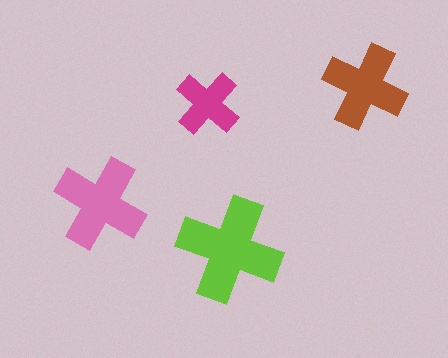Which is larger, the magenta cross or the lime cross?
The lime one.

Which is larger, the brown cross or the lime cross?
The lime one.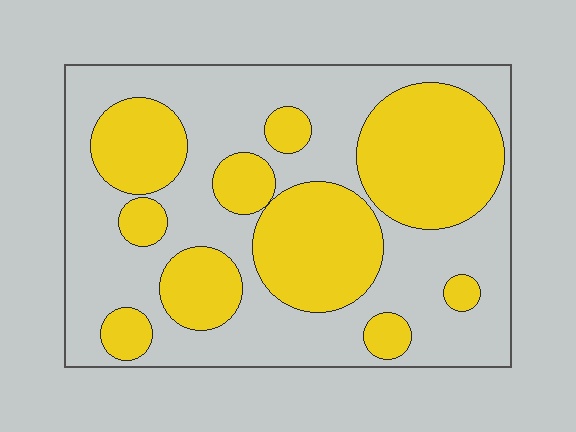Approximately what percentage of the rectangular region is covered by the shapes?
Approximately 40%.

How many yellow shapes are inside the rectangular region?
10.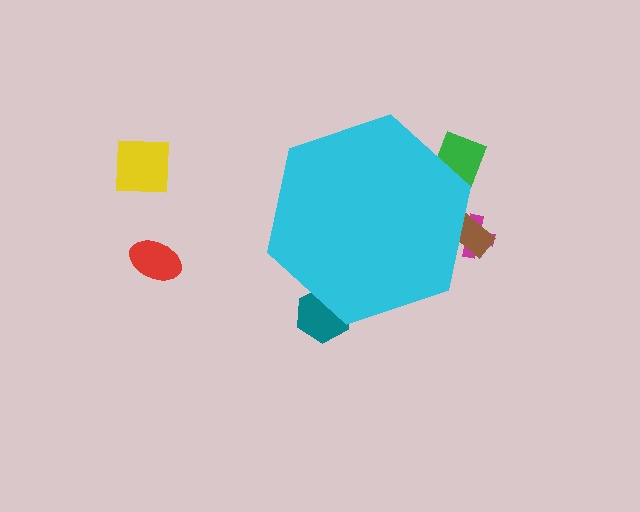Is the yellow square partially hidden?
No, the yellow square is fully visible.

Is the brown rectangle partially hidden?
Yes, the brown rectangle is partially hidden behind the cyan hexagon.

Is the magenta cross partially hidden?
Yes, the magenta cross is partially hidden behind the cyan hexagon.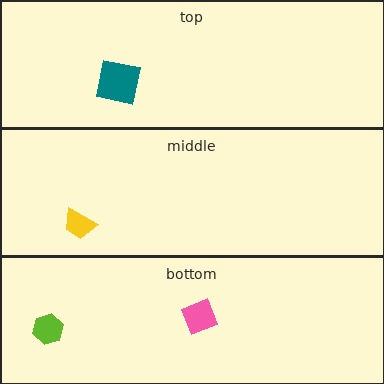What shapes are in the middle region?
The yellow trapezoid.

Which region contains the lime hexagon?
The bottom region.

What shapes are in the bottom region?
The pink diamond, the lime hexagon.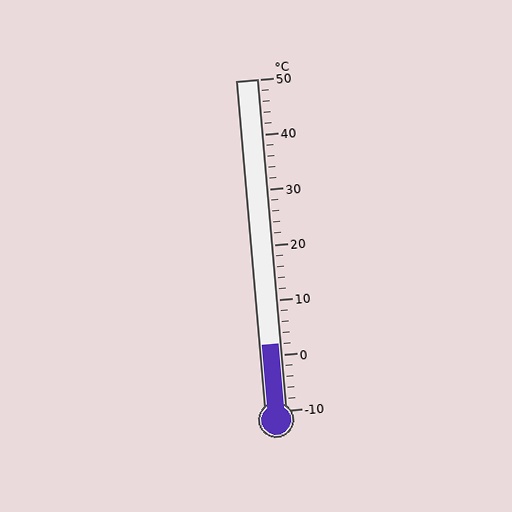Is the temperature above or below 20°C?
The temperature is below 20°C.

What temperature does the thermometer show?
The thermometer shows approximately 2°C.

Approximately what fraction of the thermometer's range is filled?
The thermometer is filled to approximately 20% of its range.